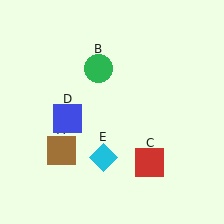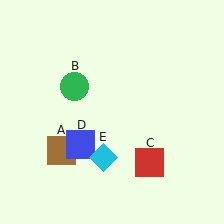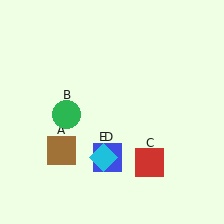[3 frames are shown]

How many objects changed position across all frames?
2 objects changed position: green circle (object B), blue square (object D).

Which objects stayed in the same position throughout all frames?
Brown square (object A) and red square (object C) and cyan diamond (object E) remained stationary.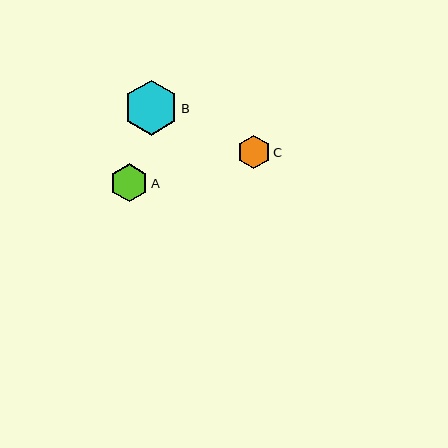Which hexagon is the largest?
Hexagon B is the largest with a size of approximately 55 pixels.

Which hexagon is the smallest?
Hexagon C is the smallest with a size of approximately 33 pixels.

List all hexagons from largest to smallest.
From largest to smallest: B, A, C.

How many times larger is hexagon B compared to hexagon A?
Hexagon B is approximately 1.4 times the size of hexagon A.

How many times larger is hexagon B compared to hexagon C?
Hexagon B is approximately 1.7 times the size of hexagon C.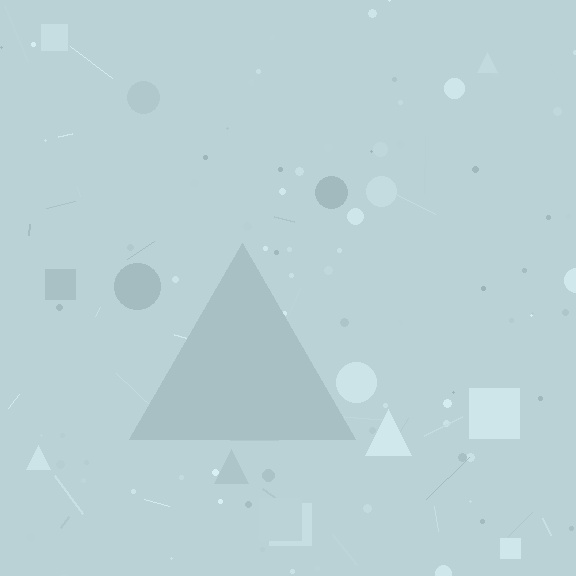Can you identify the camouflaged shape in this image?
The camouflaged shape is a triangle.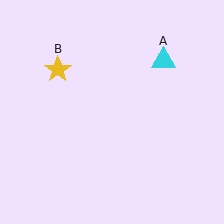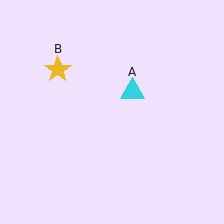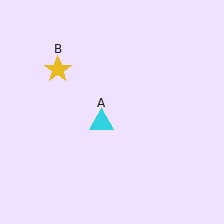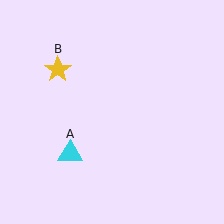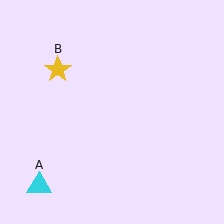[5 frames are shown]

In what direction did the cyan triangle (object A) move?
The cyan triangle (object A) moved down and to the left.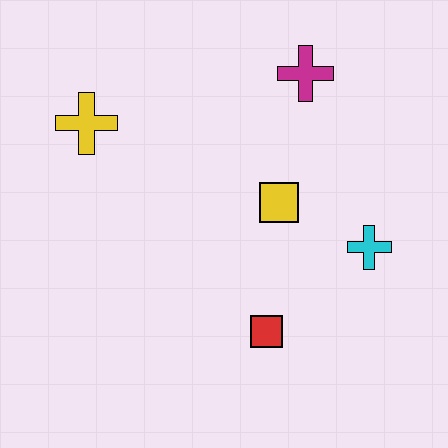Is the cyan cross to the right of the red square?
Yes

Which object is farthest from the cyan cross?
The yellow cross is farthest from the cyan cross.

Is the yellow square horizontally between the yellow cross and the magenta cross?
Yes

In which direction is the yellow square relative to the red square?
The yellow square is above the red square.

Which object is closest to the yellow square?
The cyan cross is closest to the yellow square.